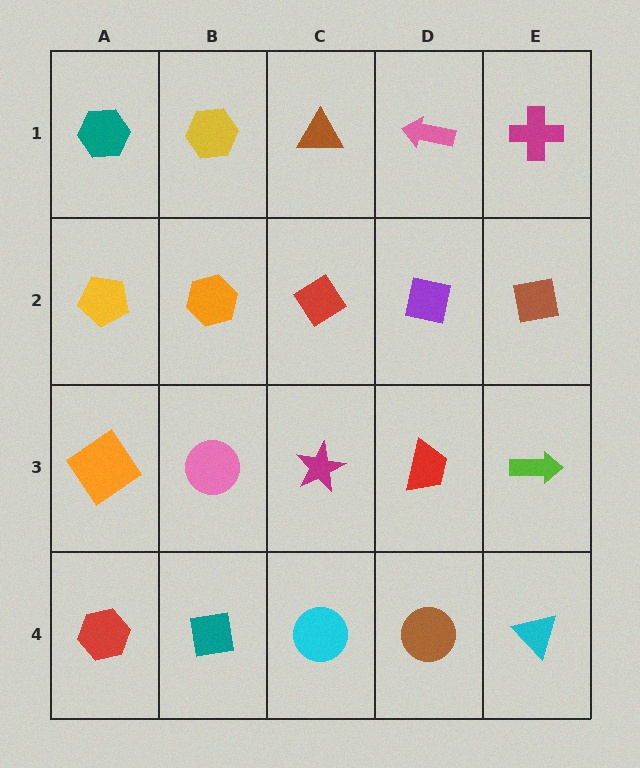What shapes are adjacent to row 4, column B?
A pink circle (row 3, column B), a red hexagon (row 4, column A), a cyan circle (row 4, column C).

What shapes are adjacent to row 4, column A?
An orange diamond (row 3, column A), a teal square (row 4, column B).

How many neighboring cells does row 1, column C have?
3.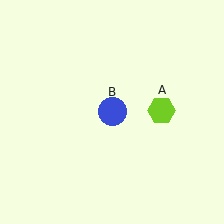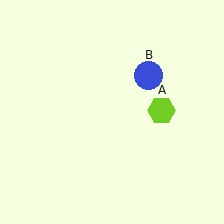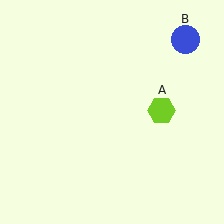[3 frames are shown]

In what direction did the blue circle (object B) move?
The blue circle (object B) moved up and to the right.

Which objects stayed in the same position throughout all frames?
Lime hexagon (object A) remained stationary.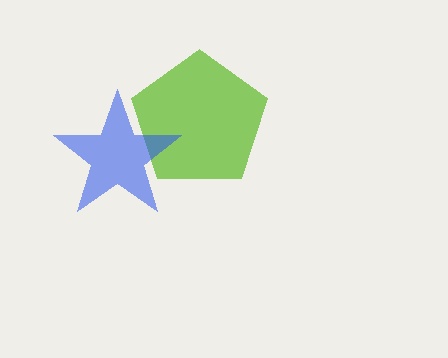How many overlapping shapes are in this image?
There are 2 overlapping shapes in the image.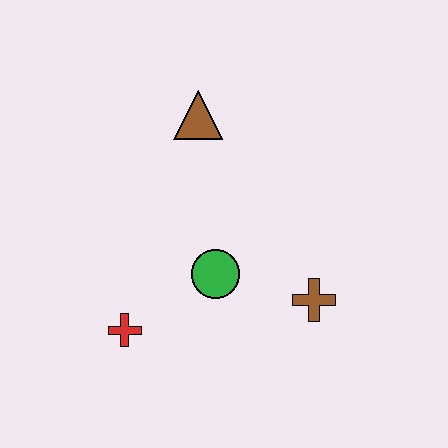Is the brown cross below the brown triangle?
Yes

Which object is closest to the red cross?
The green circle is closest to the red cross.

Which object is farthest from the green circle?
The brown triangle is farthest from the green circle.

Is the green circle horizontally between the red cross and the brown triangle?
No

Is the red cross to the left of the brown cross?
Yes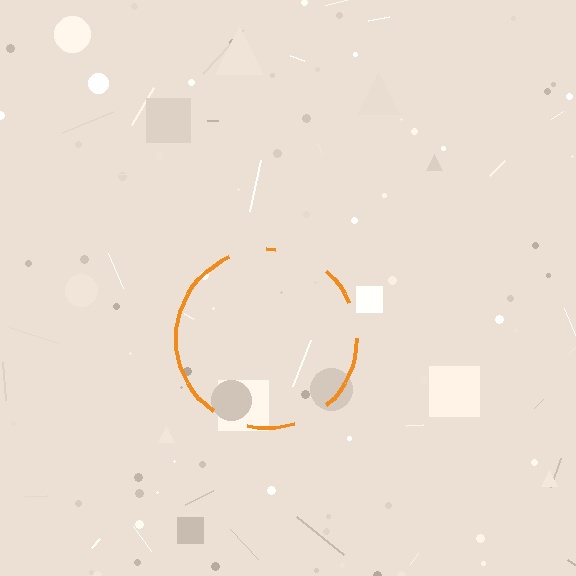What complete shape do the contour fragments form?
The contour fragments form a circle.